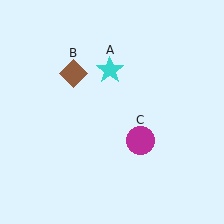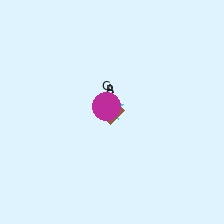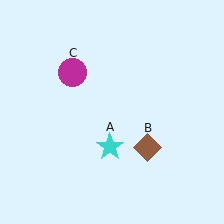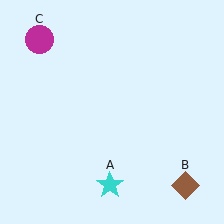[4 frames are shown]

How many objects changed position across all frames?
3 objects changed position: cyan star (object A), brown diamond (object B), magenta circle (object C).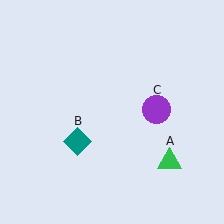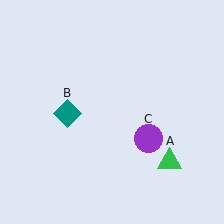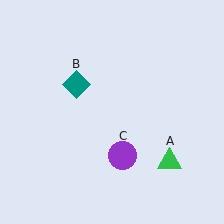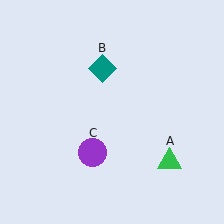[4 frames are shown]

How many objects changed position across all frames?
2 objects changed position: teal diamond (object B), purple circle (object C).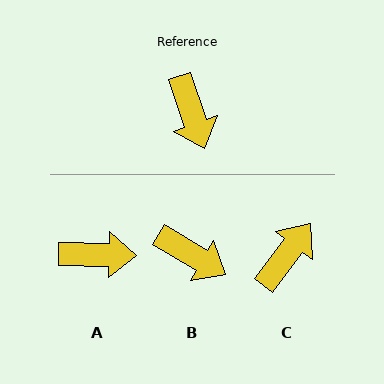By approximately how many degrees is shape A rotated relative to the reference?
Approximately 70 degrees counter-clockwise.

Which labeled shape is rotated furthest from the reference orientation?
C, about 123 degrees away.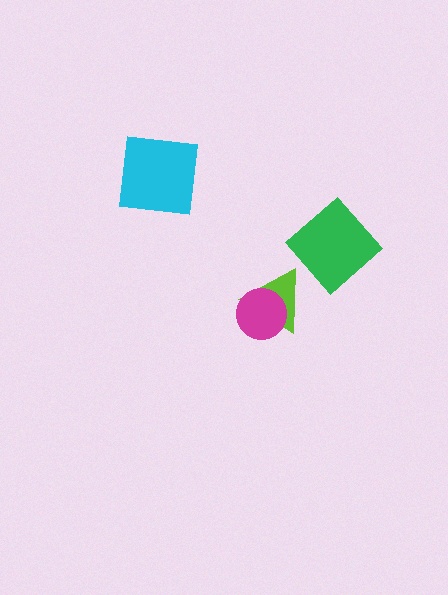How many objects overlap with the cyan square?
0 objects overlap with the cyan square.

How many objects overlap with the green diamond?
0 objects overlap with the green diamond.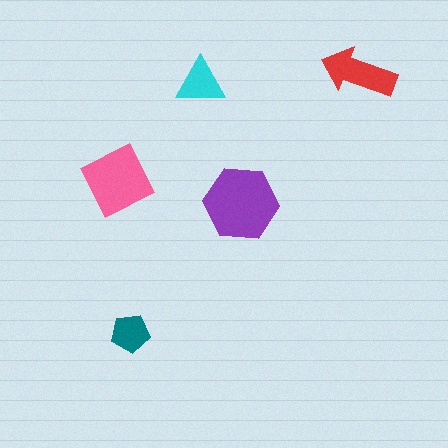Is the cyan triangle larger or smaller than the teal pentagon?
Larger.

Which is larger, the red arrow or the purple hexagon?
The purple hexagon.